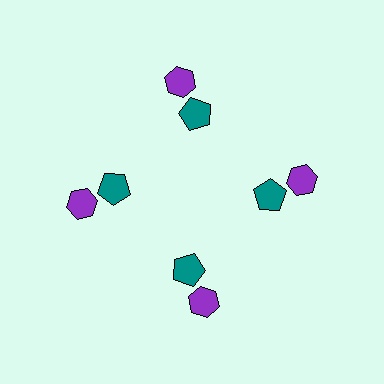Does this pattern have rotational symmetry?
Yes, this pattern has 4-fold rotational symmetry. It looks the same after rotating 90 degrees around the center.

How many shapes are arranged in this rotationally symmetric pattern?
There are 8 shapes, arranged in 4 groups of 2.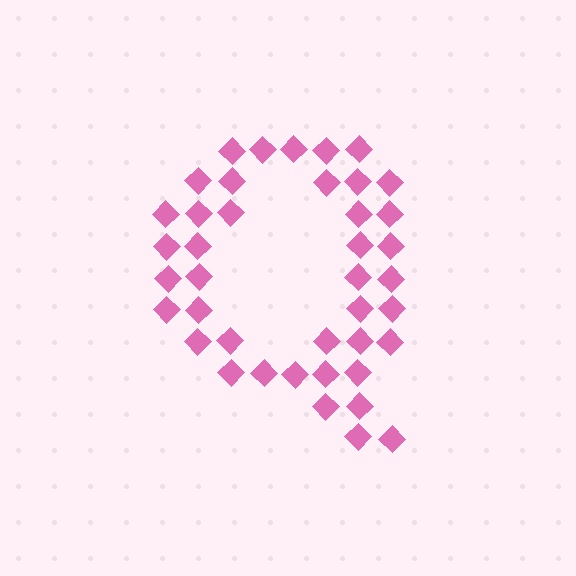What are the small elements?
The small elements are diamonds.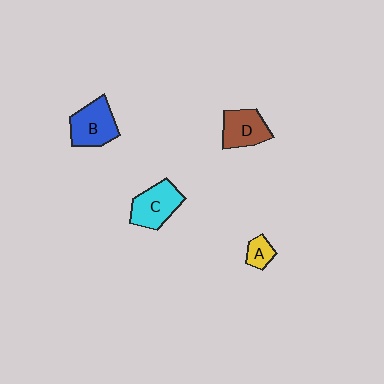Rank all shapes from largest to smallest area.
From largest to smallest: B (blue), C (cyan), D (brown), A (yellow).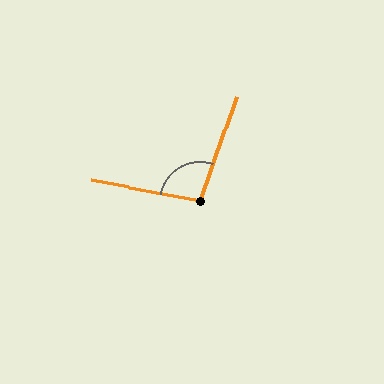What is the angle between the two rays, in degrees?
Approximately 98 degrees.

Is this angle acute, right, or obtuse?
It is obtuse.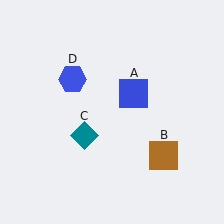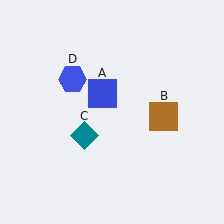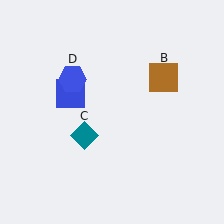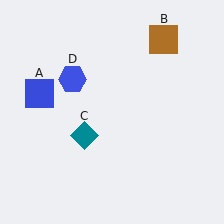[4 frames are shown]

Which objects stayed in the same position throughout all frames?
Teal diamond (object C) and blue hexagon (object D) remained stationary.